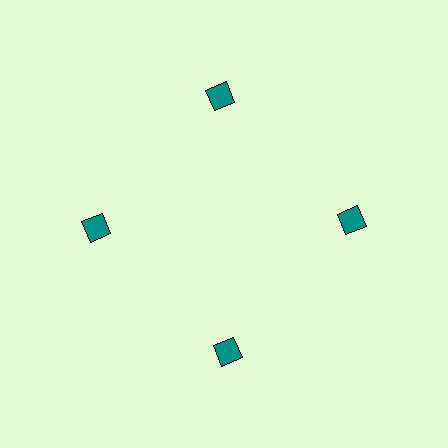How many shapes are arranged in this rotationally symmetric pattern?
There are 4 shapes, arranged in 4 groups of 1.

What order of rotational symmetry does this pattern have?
This pattern has 4-fold rotational symmetry.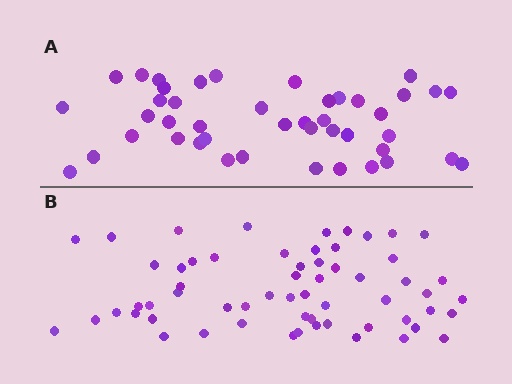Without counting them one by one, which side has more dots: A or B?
Region B (the bottom region) has more dots.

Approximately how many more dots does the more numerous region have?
Region B has approximately 15 more dots than region A.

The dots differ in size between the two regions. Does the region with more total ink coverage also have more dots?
No. Region A has more total ink coverage because its dots are larger, but region B actually contains more individual dots. Total area can be misleading — the number of items is what matters here.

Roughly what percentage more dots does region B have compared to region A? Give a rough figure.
About 35% more.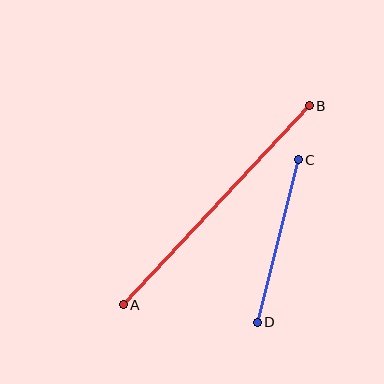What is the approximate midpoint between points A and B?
The midpoint is at approximately (216, 205) pixels.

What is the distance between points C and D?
The distance is approximately 168 pixels.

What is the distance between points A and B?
The distance is approximately 272 pixels.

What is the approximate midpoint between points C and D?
The midpoint is at approximately (278, 241) pixels.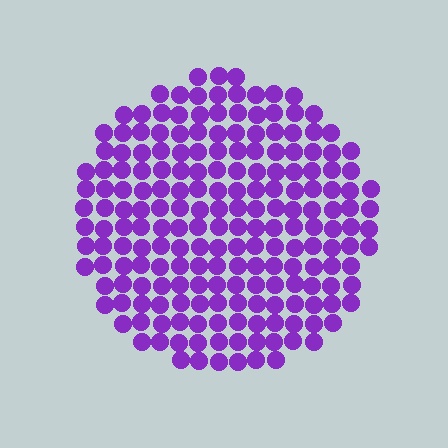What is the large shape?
The large shape is a circle.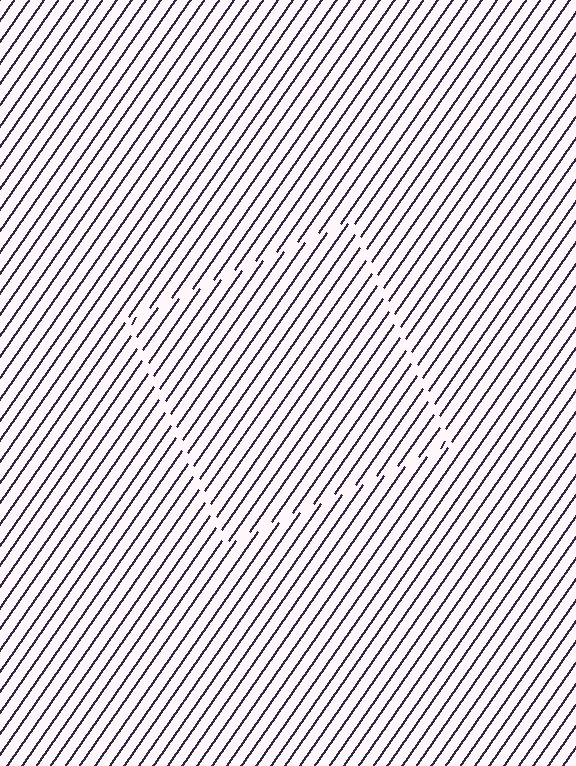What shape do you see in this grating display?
An illusory square. The interior of the shape contains the same grating, shifted by half a period — the contour is defined by the phase discontinuity where line-ends from the inner and outer gratings abut.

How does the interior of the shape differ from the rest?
The interior of the shape contains the same grating, shifted by half a period — the contour is defined by the phase discontinuity where line-ends from the inner and outer gratings abut.